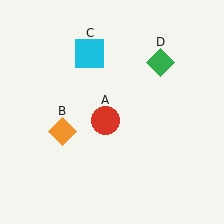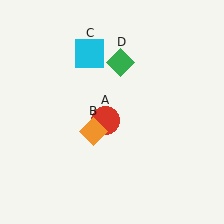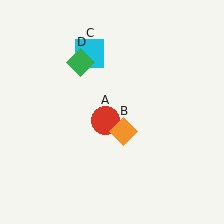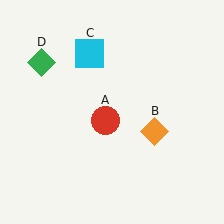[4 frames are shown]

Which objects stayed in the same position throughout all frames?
Red circle (object A) and cyan square (object C) remained stationary.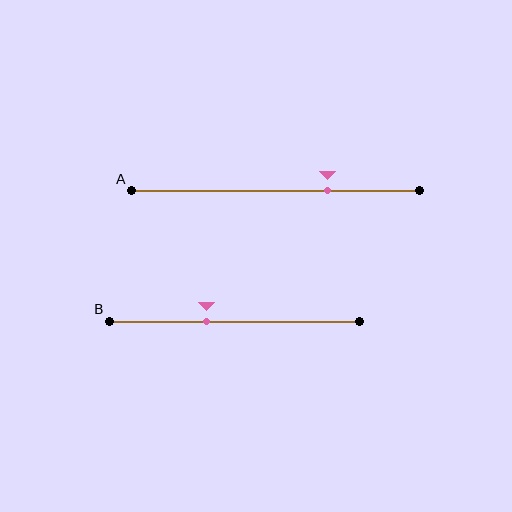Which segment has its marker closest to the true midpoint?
Segment B has its marker closest to the true midpoint.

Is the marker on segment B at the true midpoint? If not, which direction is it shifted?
No, the marker on segment B is shifted to the left by about 11% of the segment length.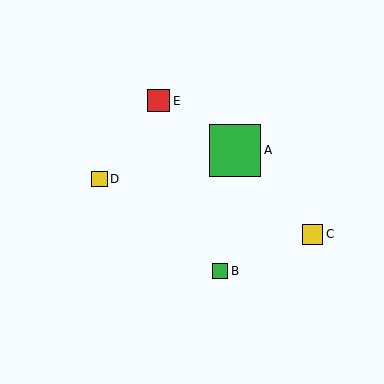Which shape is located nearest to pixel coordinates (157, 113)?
The red square (labeled E) at (159, 101) is nearest to that location.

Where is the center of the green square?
The center of the green square is at (220, 271).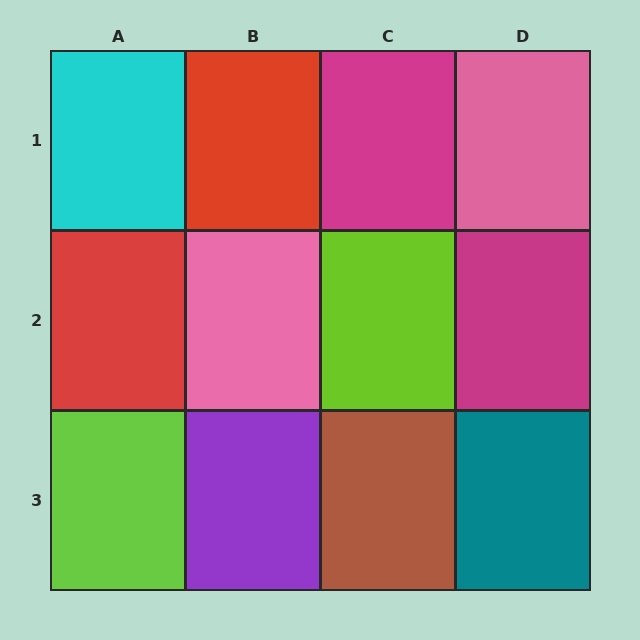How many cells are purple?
1 cell is purple.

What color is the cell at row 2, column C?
Lime.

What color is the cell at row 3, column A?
Lime.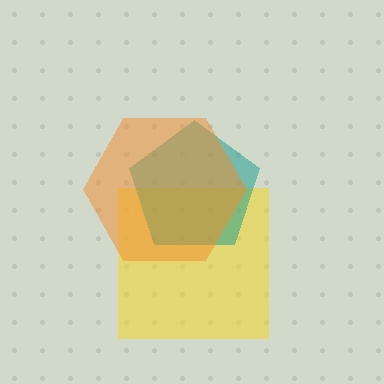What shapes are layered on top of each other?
The layered shapes are: a yellow square, a teal pentagon, an orange hexagon.